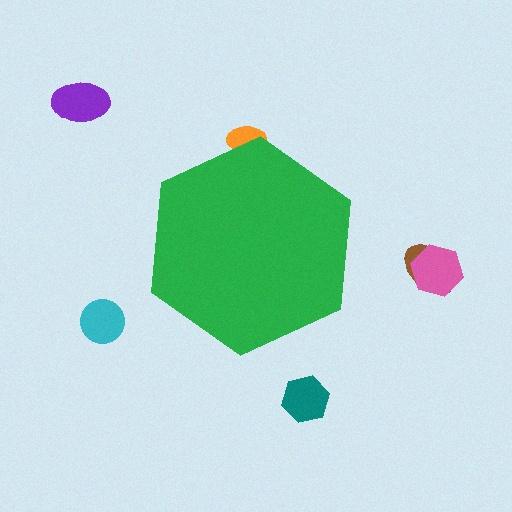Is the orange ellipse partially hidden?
Yes, the orange ellipse is partially hidden behind the green hexagon.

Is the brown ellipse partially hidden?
No, the brown ellipse is fully visible.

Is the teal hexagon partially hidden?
No, the teal hexagon is fully visible.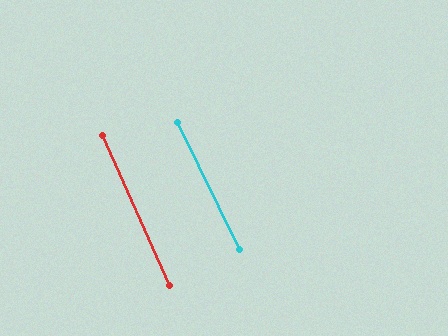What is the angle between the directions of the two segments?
Approximately 2 degrees.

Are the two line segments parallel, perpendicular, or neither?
Parallel — their directions differ by only 1.8°.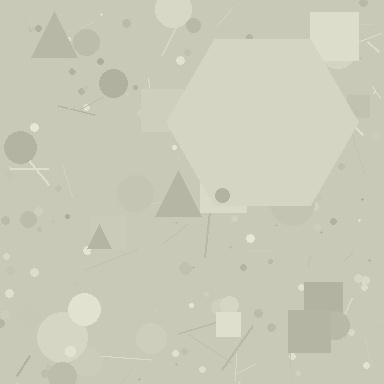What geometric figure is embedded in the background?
A hexagon is embedded in the background.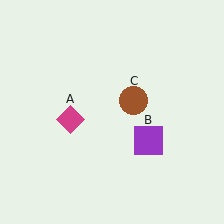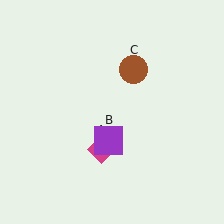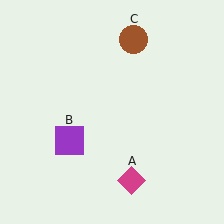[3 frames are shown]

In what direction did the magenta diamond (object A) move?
The magenta diamond (object A) moved down and to the right.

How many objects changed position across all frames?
3 objects changed position: magenta diamond (object A), purple square (object B), brown circle (object C).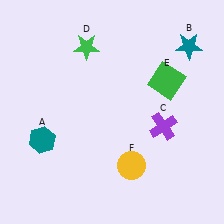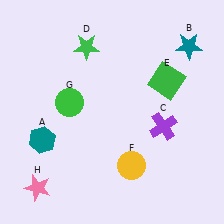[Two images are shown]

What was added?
A green circle (G), a pink star (H) were added in Image 2.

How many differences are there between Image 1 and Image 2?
There are 2 differences between the two images.